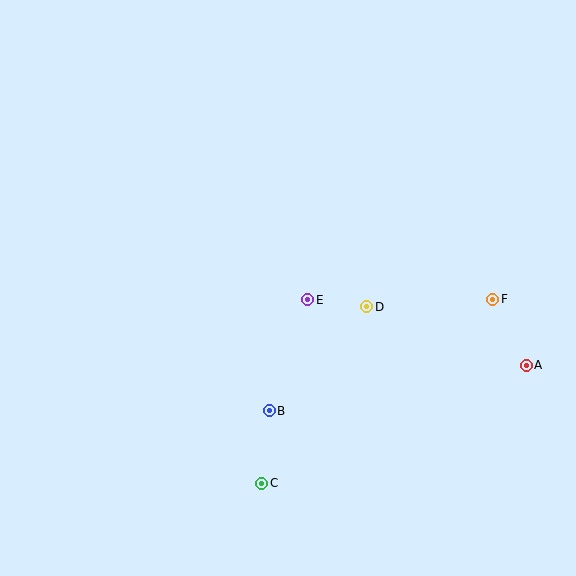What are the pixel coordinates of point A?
Point A is at (526, 365).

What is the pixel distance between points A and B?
The distance between A and B is 261 pixels.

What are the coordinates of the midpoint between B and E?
The midpoint between B and E is at (289, 355).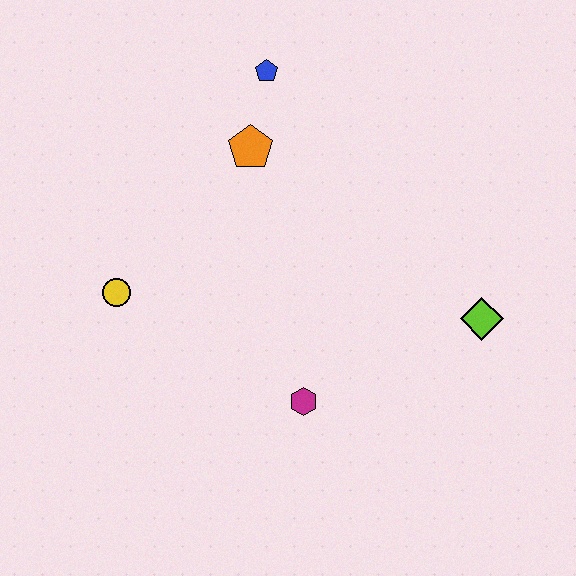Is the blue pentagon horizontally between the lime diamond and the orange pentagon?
Yes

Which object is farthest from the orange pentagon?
The lime diamond is farthest from the orange pentagon.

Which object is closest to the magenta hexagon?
The lime diamond is closest to the magenta hexagon.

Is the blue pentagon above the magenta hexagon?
Yes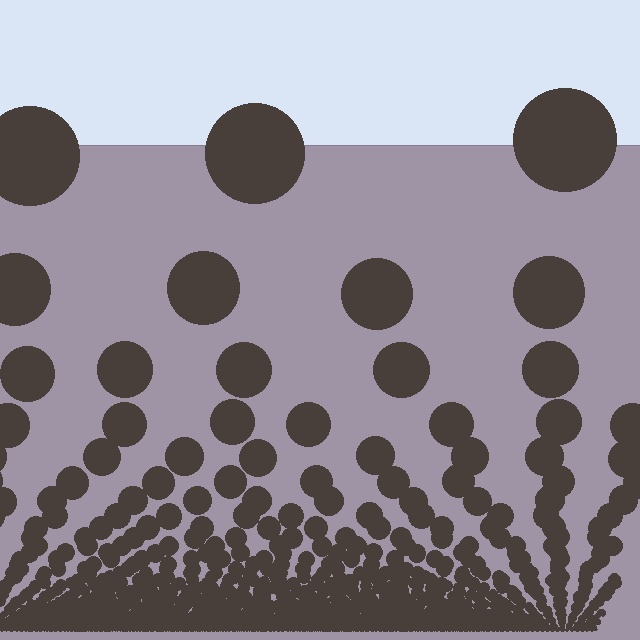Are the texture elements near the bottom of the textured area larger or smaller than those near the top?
Smaller. The gradient is inverted — elements near the bottom are smaller and denser.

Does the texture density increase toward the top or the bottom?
Density increases toward the bottom.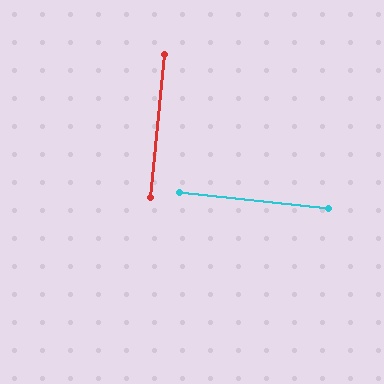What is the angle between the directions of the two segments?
Approximately 89 degrees.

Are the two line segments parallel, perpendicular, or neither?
Perpendicular — they meet at approximately 89°.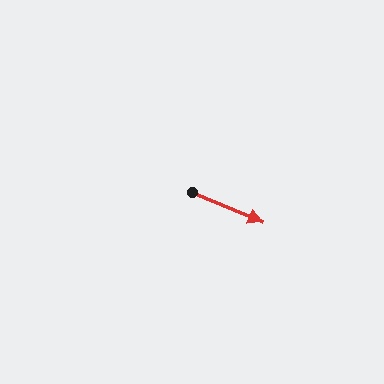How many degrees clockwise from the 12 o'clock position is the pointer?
Approximately 113 degrees.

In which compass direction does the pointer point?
Southeast.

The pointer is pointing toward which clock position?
Roughly 4 o'clock.